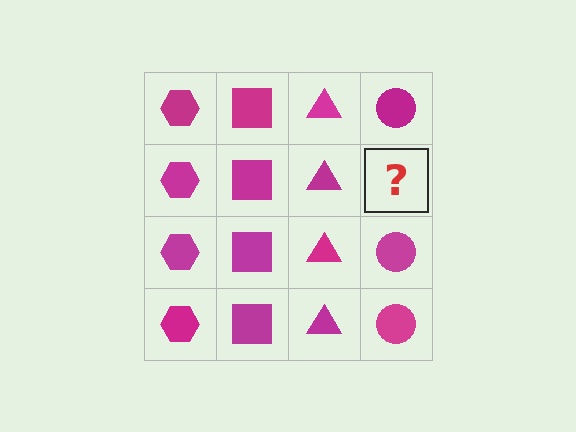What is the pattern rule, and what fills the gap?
The rule is that each column has a consistent shape. The gap should be filled with a magenta circle.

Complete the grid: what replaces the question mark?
The question mark should be replaced with a magenta circle.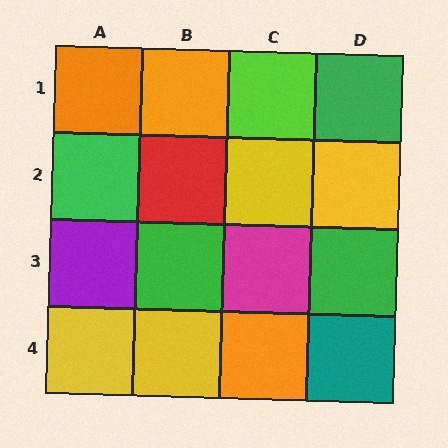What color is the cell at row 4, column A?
Yellow.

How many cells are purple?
1 cell is purple.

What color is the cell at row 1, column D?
Green.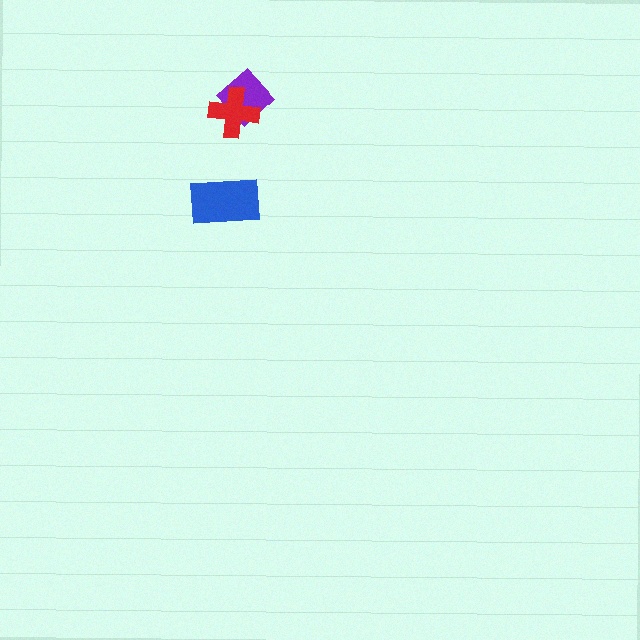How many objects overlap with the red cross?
1 object overlaps with the red cross.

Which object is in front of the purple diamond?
The red cross is in front of the purple diamond.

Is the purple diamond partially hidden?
Yes, it is partially covered by another shape.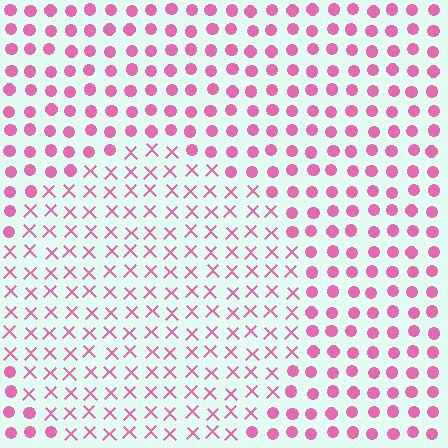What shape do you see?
I see a circle.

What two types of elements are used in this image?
The image uses X marks inside the circle region and circles outside it.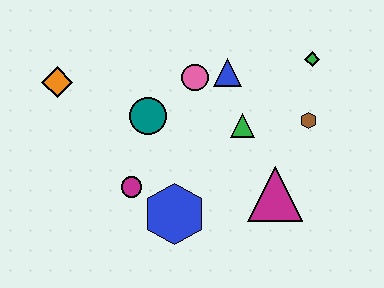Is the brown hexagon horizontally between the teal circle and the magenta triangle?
No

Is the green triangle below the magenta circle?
No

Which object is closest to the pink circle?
The blue triangle is closest to the pink circle.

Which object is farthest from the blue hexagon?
The green diamond is farthest from the blue hexagon.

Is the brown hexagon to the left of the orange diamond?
No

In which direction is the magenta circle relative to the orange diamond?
The magenta circle is below the orange diamond.